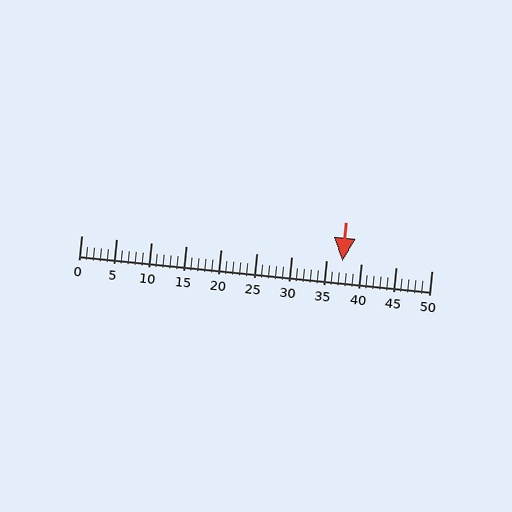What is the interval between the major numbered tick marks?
The major tick marks are spaced 5 units apart.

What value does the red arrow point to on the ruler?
The red arrow points to approximately 37.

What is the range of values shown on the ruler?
The ruler shows values from 0 to 50.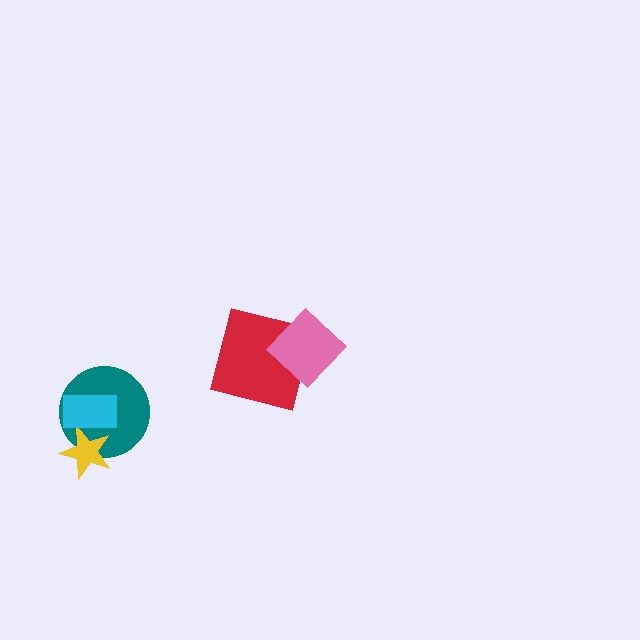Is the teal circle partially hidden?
Yes, it is partially covered by another shape.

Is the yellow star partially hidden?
Yes, it is partially covered by another shape.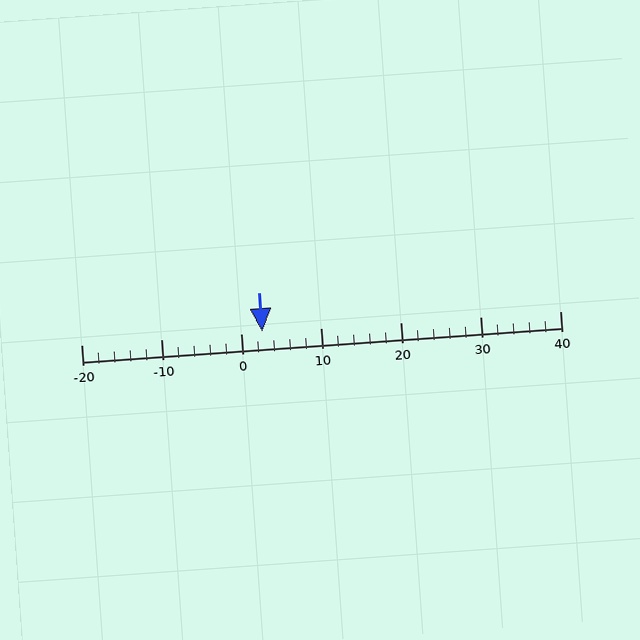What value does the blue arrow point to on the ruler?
The blue arrow points to approximately 3.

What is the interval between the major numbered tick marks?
The major tick marks are spaced 10 units apart.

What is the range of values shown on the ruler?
The ruler shows values from -20 to 40.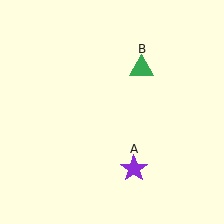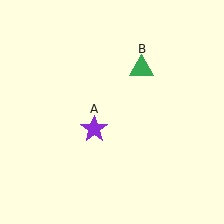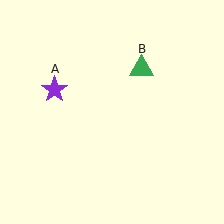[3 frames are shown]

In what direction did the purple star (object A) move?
The purple star (object A) moved up and to the left.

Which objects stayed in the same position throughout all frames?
Green triangle (object B) remained stationary.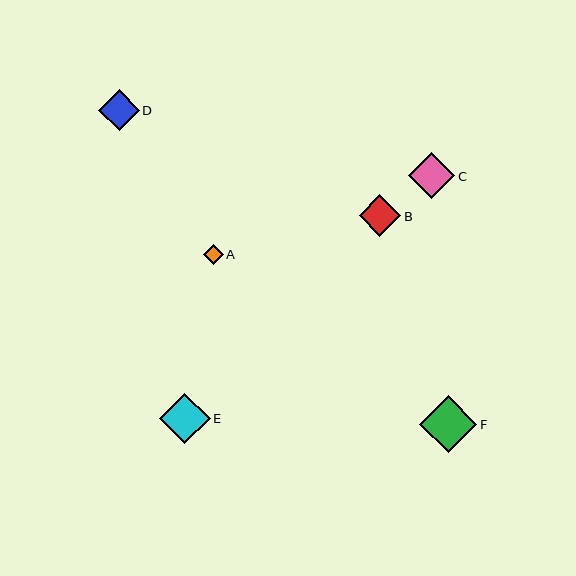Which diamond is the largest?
Diamond F is the largest with a size of approximately 57 pixels.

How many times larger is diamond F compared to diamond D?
Diamond F is approximately 1.4 times the size of diamond D.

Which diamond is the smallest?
Diamond A is the smallest with a size of approximately 20 pixels.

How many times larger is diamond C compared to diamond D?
Diamond C is approximately 1.1 times the size of diamond D.